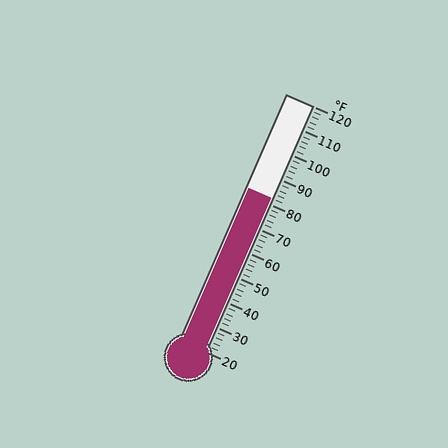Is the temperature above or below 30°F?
The temperature is above 30°F.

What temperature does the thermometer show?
The thermometer shows approximately 82°F.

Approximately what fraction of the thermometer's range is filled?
The thermometer is filled to approximately 60% of its range.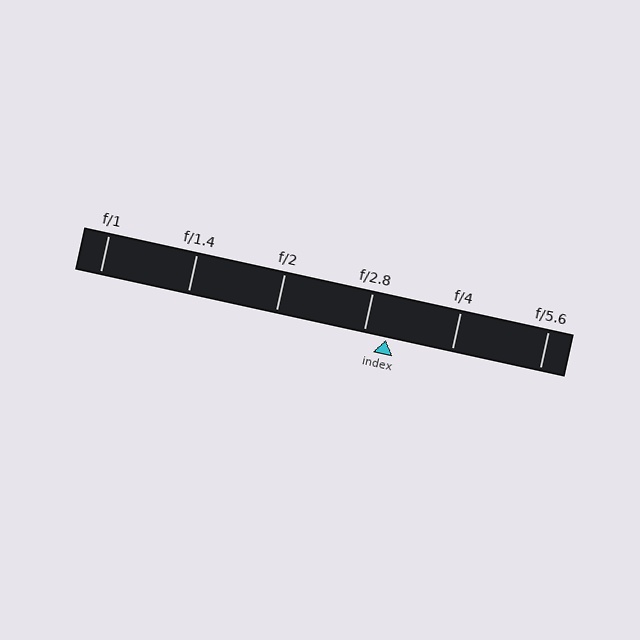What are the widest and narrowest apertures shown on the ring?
The widest aperture shown is f/1 and the narrowest is f/5.6.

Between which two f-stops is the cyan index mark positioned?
The index mark is between f/2.8 and f/4.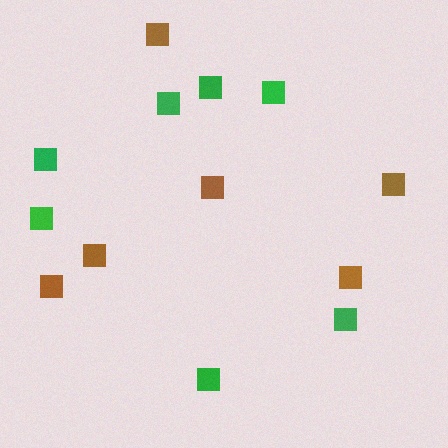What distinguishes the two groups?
There are 2 groups: one group of brown squares (6) and one group of green squares (7).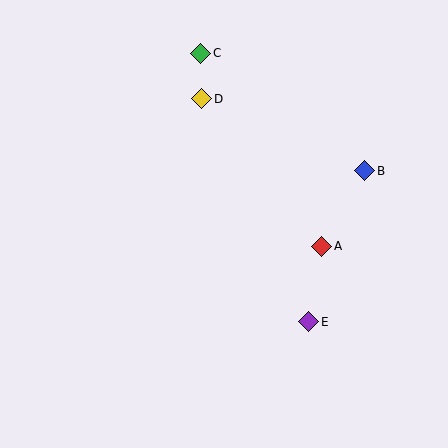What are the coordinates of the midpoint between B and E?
The midpoint between B and E is at (337, 246).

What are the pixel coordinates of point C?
Point C is at (201, 53).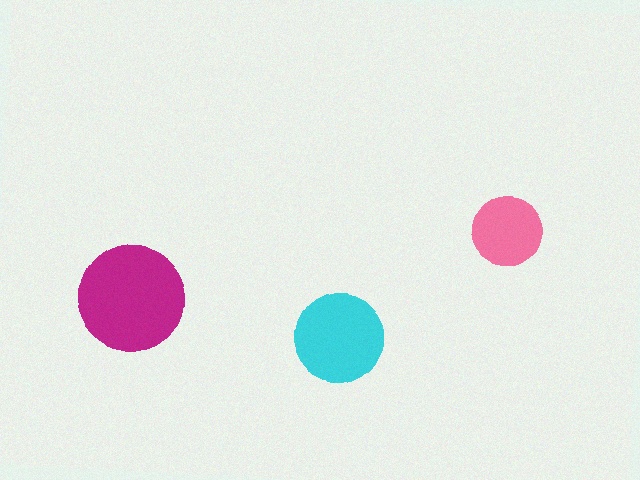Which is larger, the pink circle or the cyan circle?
The cyan one.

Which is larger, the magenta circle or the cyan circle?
The magenta one.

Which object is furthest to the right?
The pink circle is rightmost.